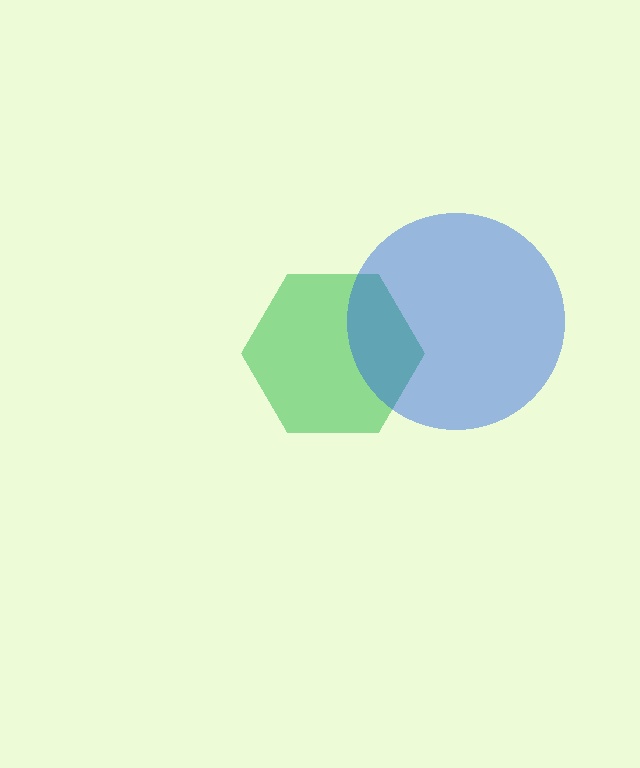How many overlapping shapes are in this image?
There are 2 overlapping shapes in the image.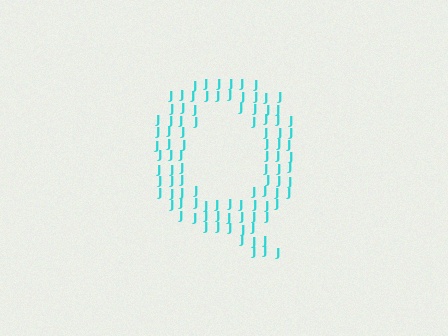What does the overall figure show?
The overall figure shows the letter Q.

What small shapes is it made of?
It is made of small letter J's.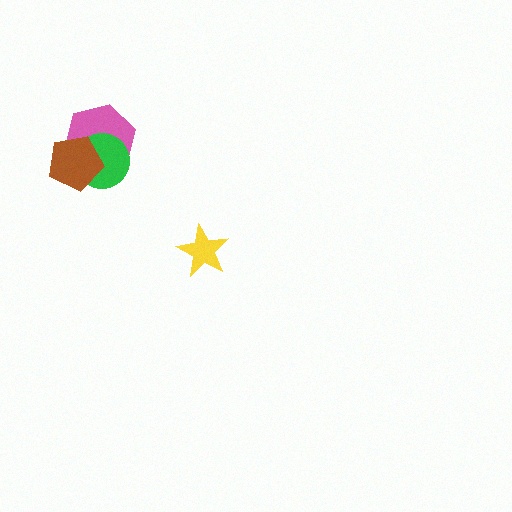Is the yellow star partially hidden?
No, no other shape covers it.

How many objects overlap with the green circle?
2 objects overlap with the green circle.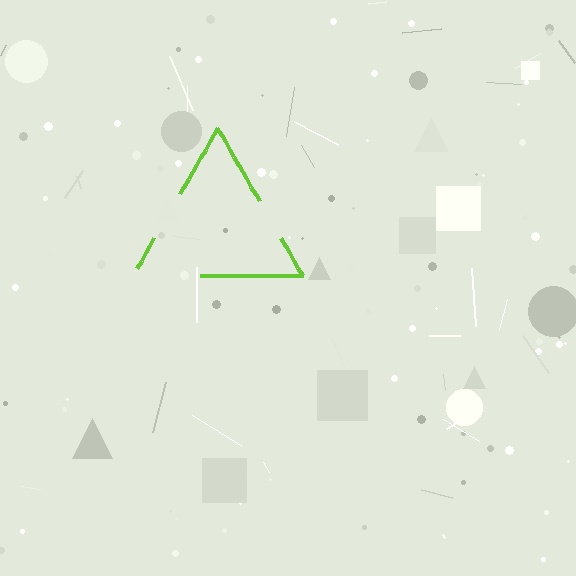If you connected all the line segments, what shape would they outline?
They would outline a triangle.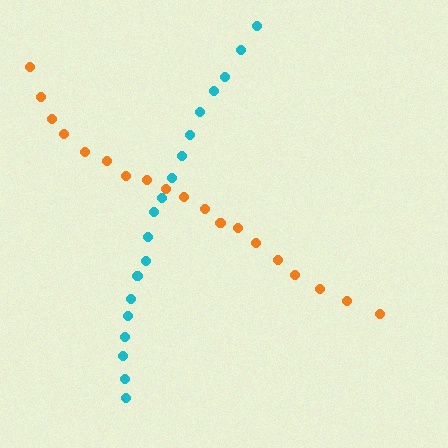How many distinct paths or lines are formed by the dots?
There are 2 distinct paths.